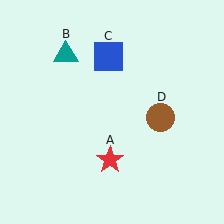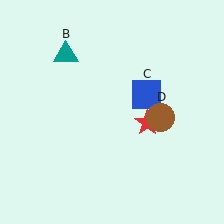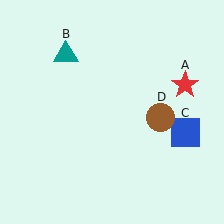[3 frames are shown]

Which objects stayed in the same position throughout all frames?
Teal triangle (object B) and brown circle (object D) remained stationary.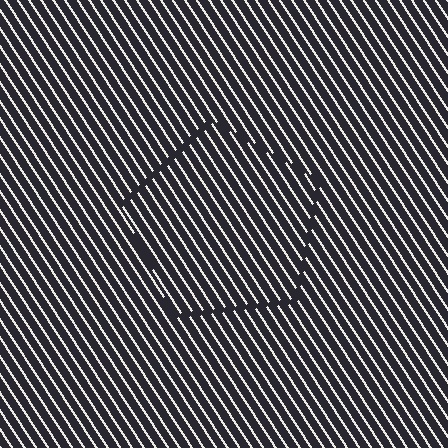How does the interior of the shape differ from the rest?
The interior of the shape contains the same grating, shifted by half a period — the contour is defined by the phase discontinuity where line-ends from the inner and outer gratings abut.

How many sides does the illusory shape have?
5 sides — the line-ends trace a pentagon.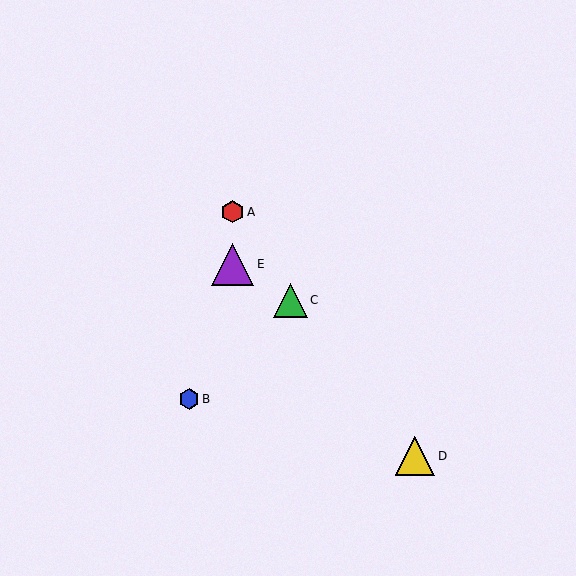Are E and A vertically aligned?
Yes, both are at x≈233.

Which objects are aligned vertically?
Objects A, E are aligned vertically.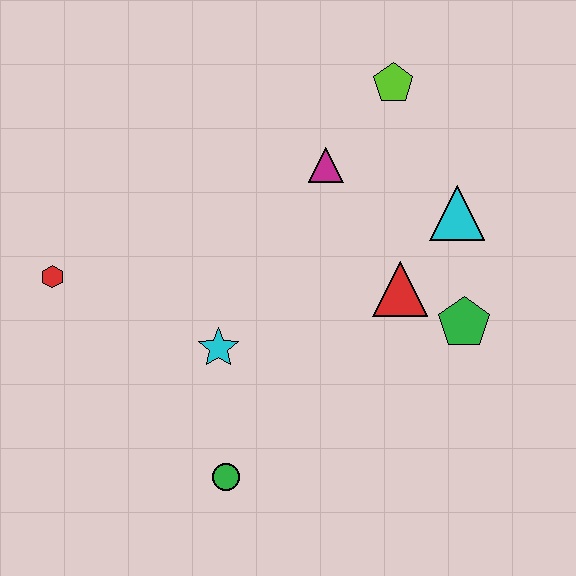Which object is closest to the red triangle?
The green pentagon is closest to the red triangle.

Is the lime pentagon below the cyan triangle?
No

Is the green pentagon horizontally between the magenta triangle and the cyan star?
No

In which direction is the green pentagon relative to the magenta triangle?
The green pentagon is below the magenta triangle.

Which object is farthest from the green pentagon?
The red hexagon is farthest from the green pentagon.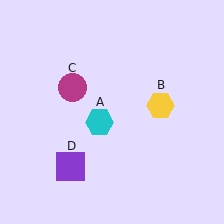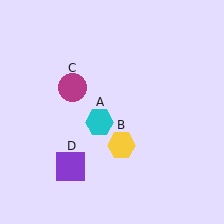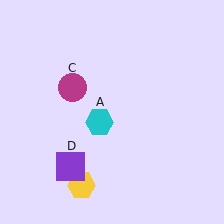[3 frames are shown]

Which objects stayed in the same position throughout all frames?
Cyan hexagon (object A) and magenta circle (object C) and purple square (object D) remained stationary.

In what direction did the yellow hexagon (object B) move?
The yellow hexagon (object B) moved down and to the left.